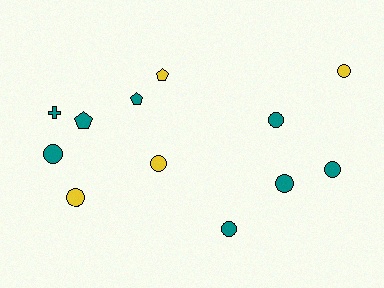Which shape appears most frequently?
Circle, with 8 objects.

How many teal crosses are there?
There is 1 teal cross.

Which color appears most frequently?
Teal, with 8 objects.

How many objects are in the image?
There are 12 objects.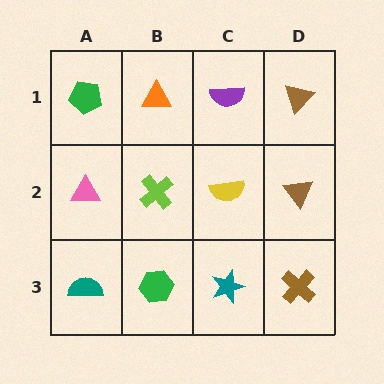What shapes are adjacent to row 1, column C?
A yellow semicircle (row 2, column C), an orange triangle (row 1, column B), a brown triangle (row 1, column D).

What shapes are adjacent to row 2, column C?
A purple semicircle (row 1, column C), a teal star (row 3, column C), a lime cross (row 2, column B), a brown triangle (row 2, column D).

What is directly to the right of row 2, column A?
A lime cross.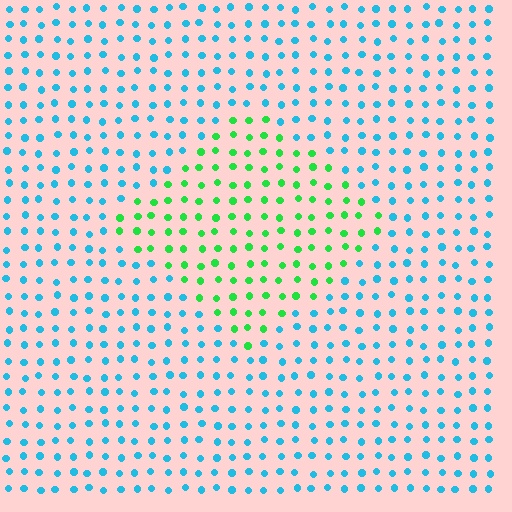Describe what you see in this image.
The image is filled with small cyan elements in a uniform arrangement. A diamond-shaped region is visible where the elements are tinted to a slightly different hue, forming a subtle color boundary.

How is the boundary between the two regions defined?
The boundary is defined purely by a slight shift in hue (about 62 degrees). Spacing, size, and orientation are identical on both sides.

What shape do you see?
I see a diamond.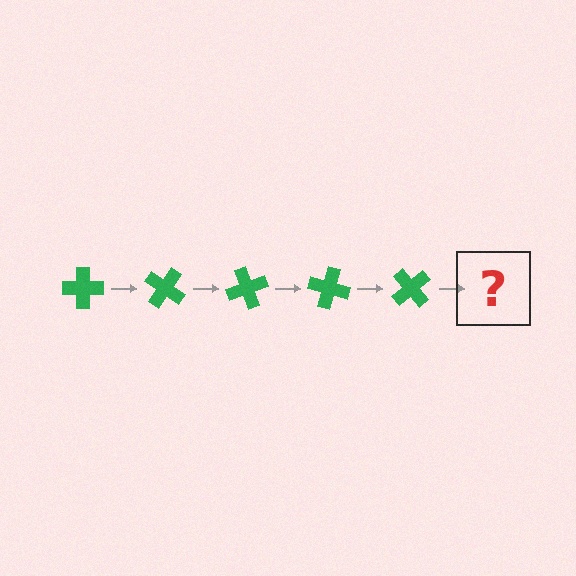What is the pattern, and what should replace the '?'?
The pattern is that the cross rotates 35 degrees each step. The '?' should be a green cross rotated 175 degrees.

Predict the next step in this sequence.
The next step is a green cross rotated 175 degrees.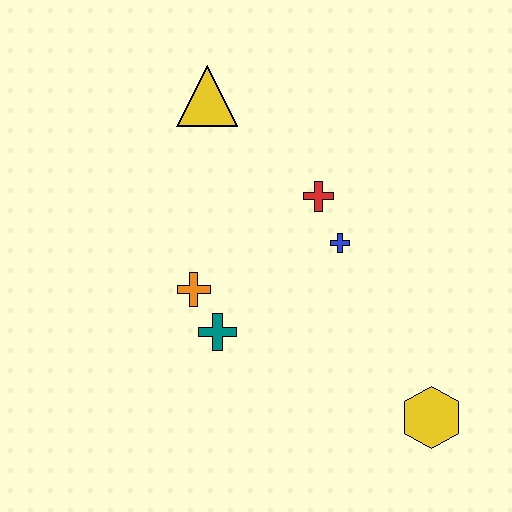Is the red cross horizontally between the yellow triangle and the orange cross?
No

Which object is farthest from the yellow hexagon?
The yellow triangle is farthest from the yellow hexagon.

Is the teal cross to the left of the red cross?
Yes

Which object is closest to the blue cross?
The red cross is closest to the blue cross.